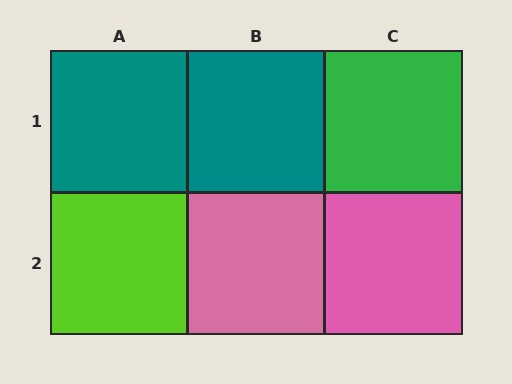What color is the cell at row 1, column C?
Green.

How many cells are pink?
2 cells are pink.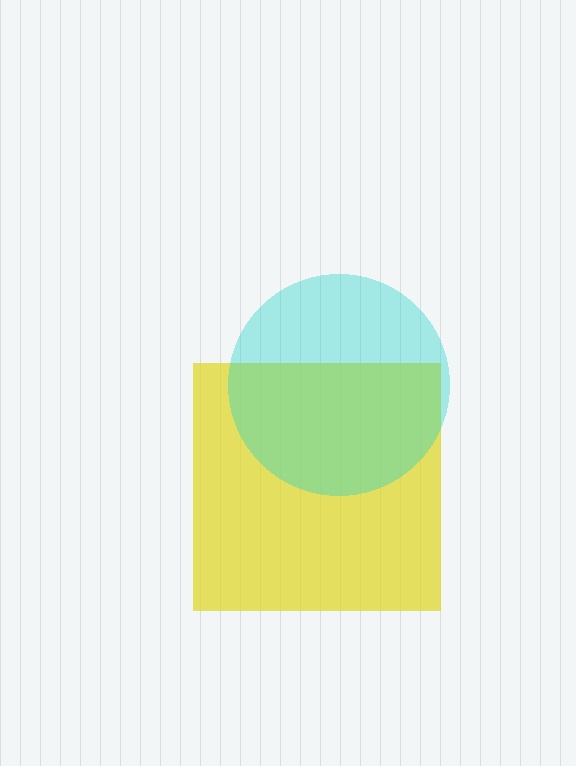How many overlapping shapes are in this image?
There are 2 overlapping shapes in the image.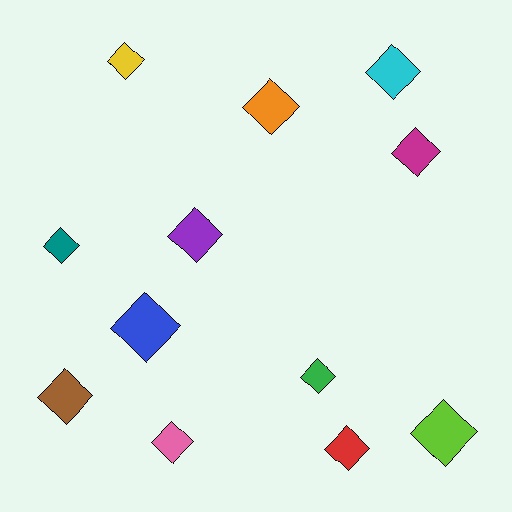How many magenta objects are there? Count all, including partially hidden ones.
There is 1 magenta object.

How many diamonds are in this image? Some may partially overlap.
There are 12 diamonds.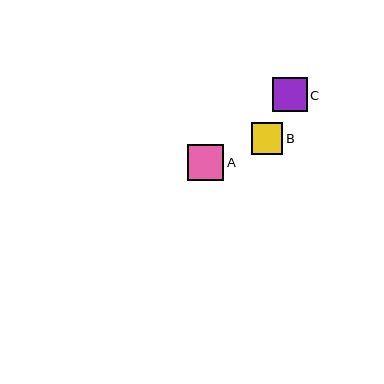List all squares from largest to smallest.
From largest to smallest: A, C, B.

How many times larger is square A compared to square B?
Square A is approximately 1.1 times the size of square B.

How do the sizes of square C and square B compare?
Square C and square B are approximately the same size.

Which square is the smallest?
Square B is the smallest with a size of approximately 32 pixels.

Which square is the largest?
Square A is the largest with a size of approximately 36 pixels.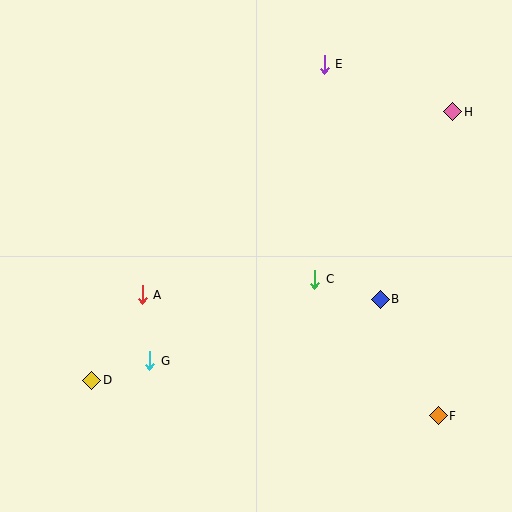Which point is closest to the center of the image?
Point C at (315, 279) is closest to the center.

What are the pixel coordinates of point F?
Point F is at (438, 416).